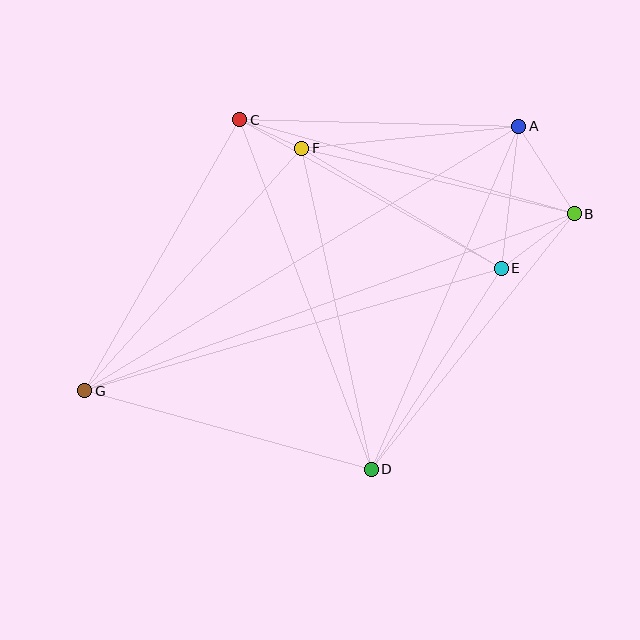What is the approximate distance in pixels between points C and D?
The distance between C and D is approximately 374 pixels.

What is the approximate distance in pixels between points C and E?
The distance between C and E is approximately 301 pixels.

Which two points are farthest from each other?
Points B and G are farthest from each other.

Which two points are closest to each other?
Points C and F are closest to each other.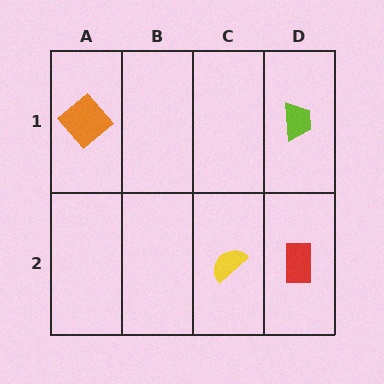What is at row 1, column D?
A lime trapezoid.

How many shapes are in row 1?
2 shapes.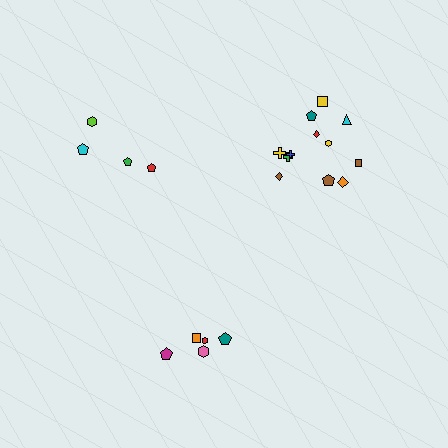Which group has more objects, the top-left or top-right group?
The top-right group.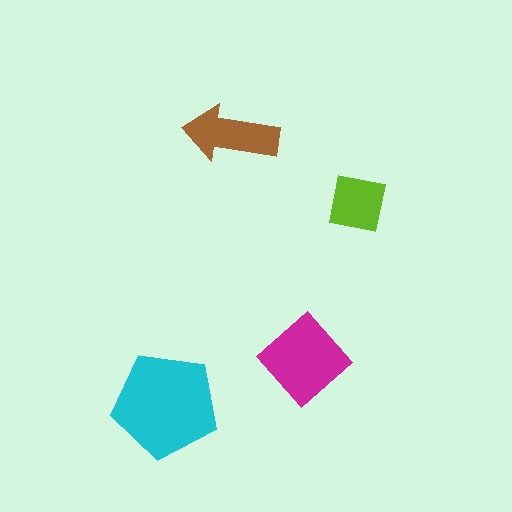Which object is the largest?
The cyan pentagon.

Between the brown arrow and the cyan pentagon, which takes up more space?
The cyan pentagon.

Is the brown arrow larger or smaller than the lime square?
Larger.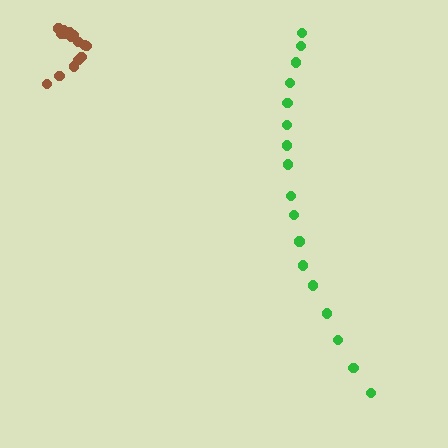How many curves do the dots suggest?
There are 2 distinct paths.